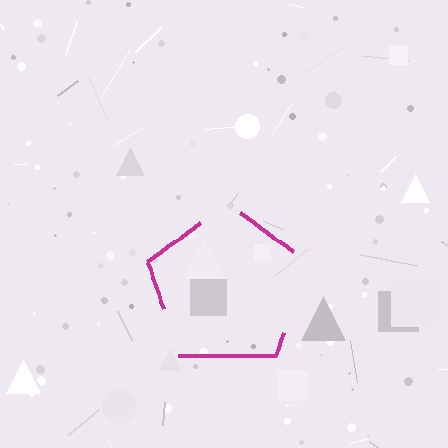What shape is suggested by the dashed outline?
The dashed outline suggests a pentagon.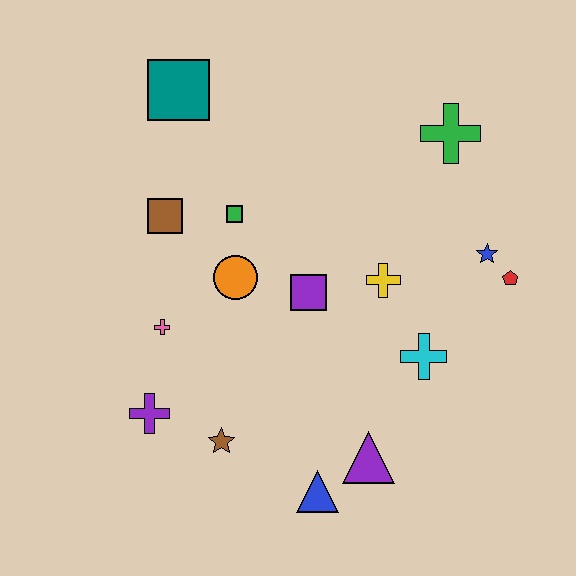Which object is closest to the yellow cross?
The purple square is closest to the yellow cross.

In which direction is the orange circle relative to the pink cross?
The orange circle is to the right of the pink cross.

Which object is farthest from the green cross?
The purple cross is farthest from the green cross.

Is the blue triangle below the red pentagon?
Yes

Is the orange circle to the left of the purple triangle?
Yes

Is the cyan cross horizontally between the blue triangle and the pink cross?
No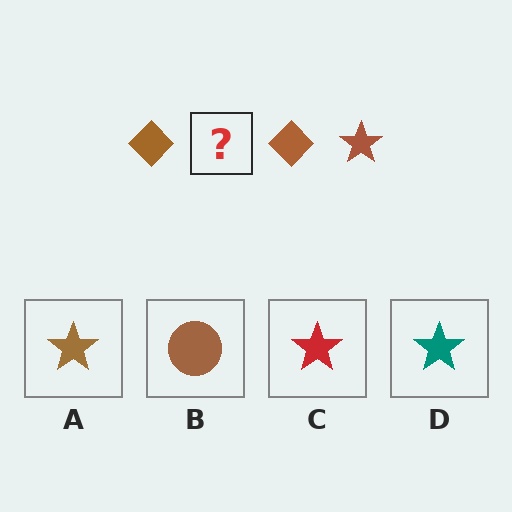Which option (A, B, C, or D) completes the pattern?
A.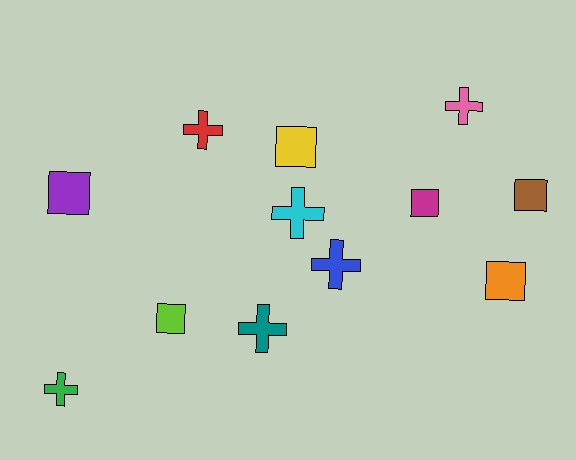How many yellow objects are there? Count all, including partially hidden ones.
There is 1 yellow object.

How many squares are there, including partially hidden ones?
There are 6 squares.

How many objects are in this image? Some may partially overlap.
There are 12 objects.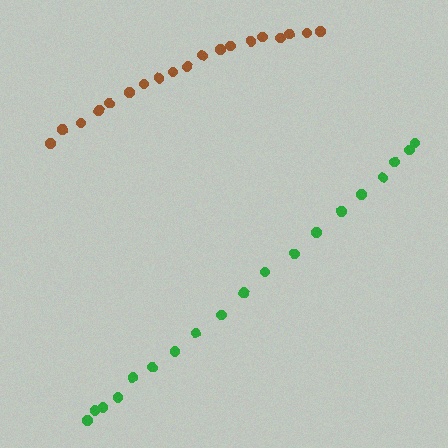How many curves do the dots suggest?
There are 2 distinct paths.